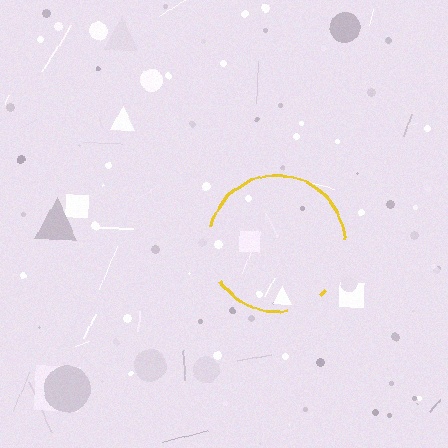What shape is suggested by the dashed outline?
The dashed outline suggests a circle.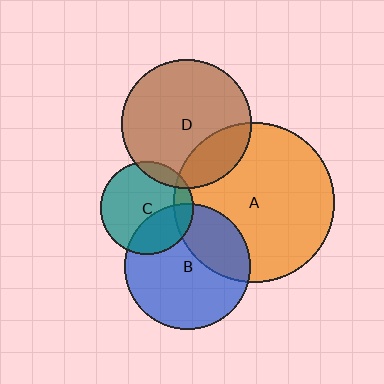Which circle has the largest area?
Circle A (orange).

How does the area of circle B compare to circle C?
Approximately 1.8 times.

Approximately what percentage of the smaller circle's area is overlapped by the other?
Approximately 30%.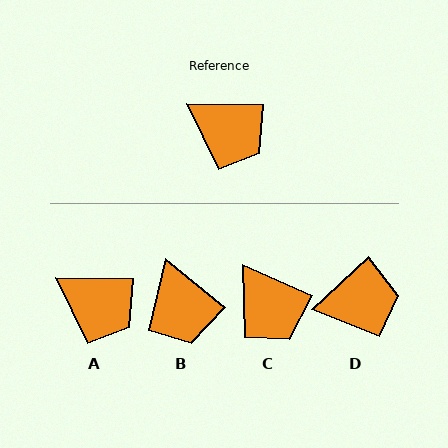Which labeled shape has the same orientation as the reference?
A.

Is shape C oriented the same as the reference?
No, it is off by about 24 degrees.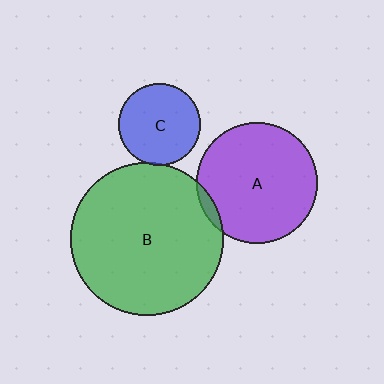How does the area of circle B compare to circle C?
Approximately 3.5 times.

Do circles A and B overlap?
Yes.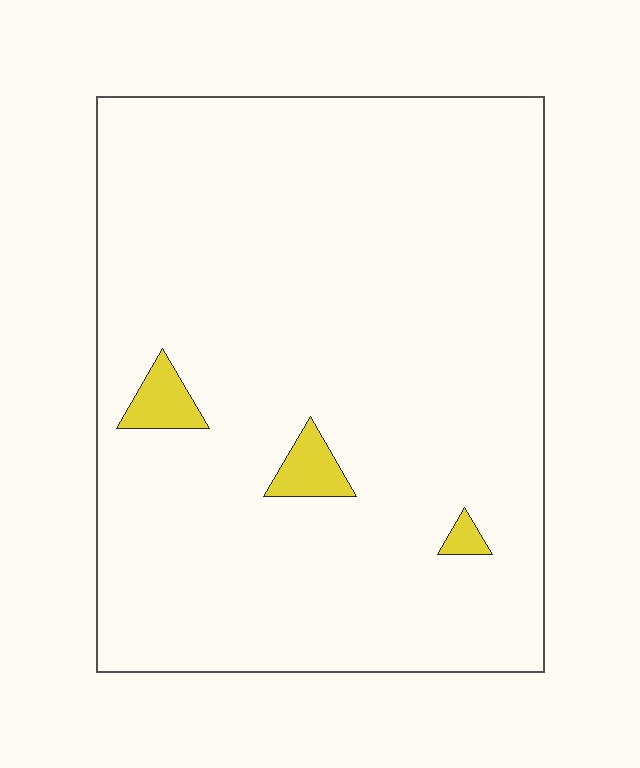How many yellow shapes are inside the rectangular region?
3.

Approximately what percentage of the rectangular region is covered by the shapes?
Approximately 5%.